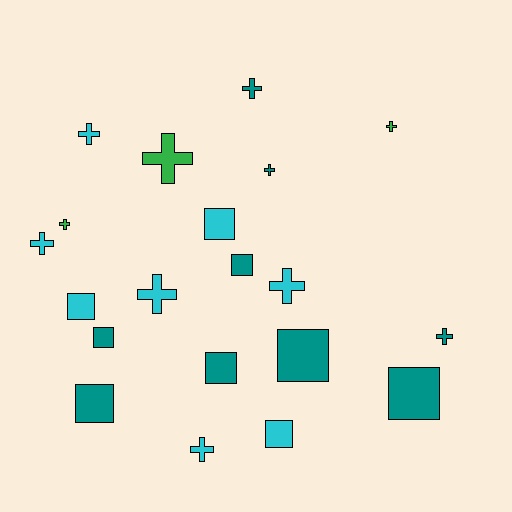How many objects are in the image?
There are 20 objects.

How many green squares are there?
There are no green squares.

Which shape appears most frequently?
Cross, with 11 objects.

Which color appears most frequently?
Teal, with 9 objects.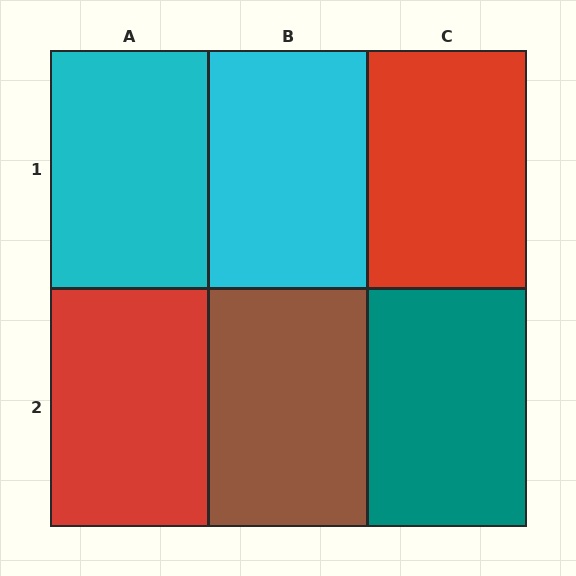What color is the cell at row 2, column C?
Teal.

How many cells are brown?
1 cell is brown.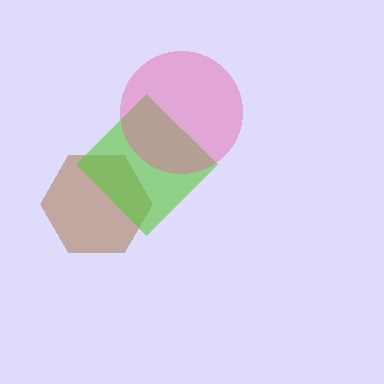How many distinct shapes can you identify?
There are 3 distinct shapes: a brown hexagon, a lime diamond, a pink circle.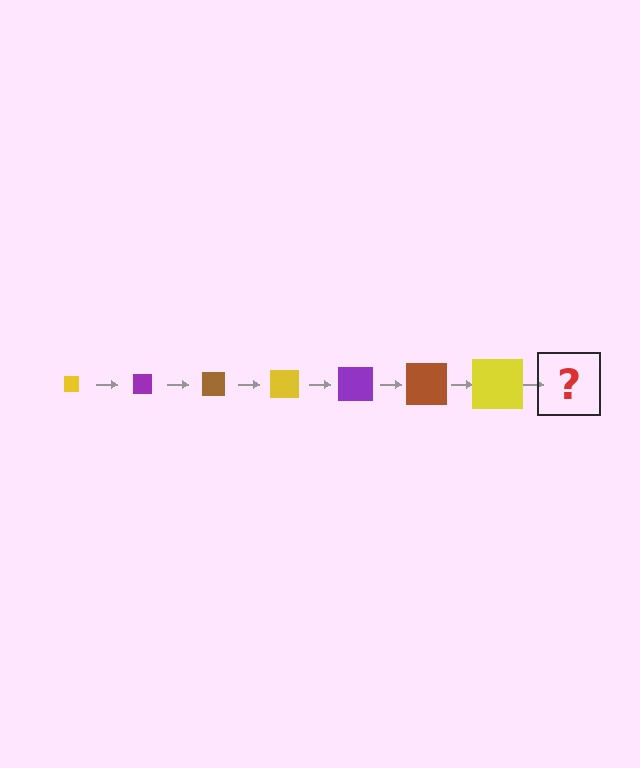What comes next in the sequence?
The next element should be a purple square, larger than the previous one.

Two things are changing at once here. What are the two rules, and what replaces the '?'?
The two rules are that the square grows larger each step and the color cycles through yellow, purple, and brown. The '?' should be a purple square, larger than the previous one.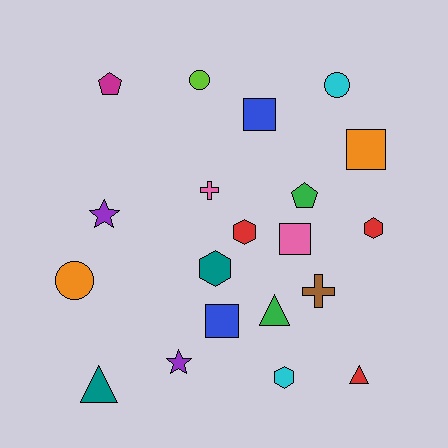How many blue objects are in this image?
There are 2 blue objects.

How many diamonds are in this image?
There are no diamonds.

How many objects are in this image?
There are 20 objects.